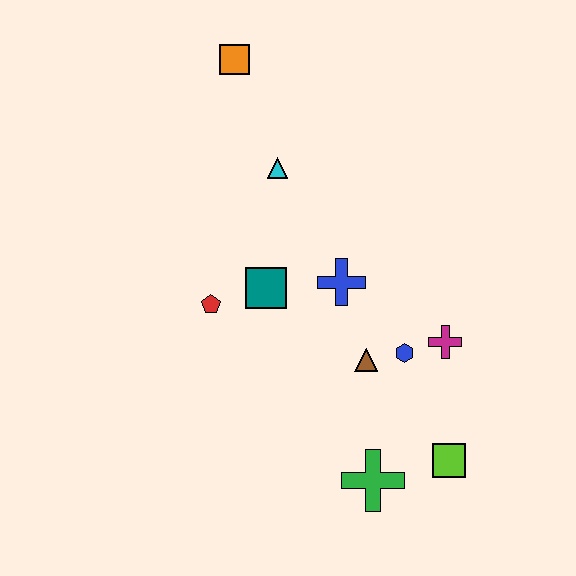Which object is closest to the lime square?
The green cross is closest to the lime square.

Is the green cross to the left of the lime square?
Yes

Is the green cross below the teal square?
Yes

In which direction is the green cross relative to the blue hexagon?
The green cross is below the blue hexagon.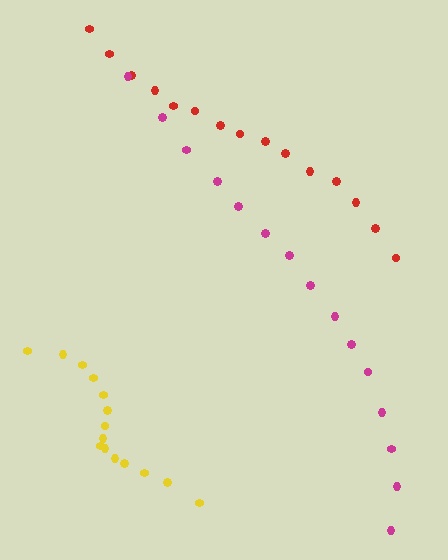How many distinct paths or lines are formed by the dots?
There are 3 distinct paths.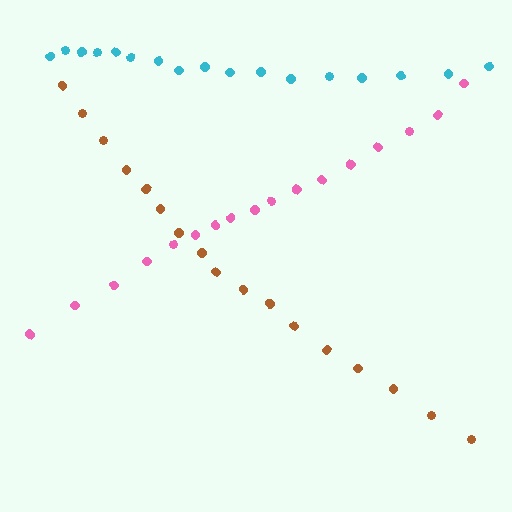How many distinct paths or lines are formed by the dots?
There are 3 distinct paths.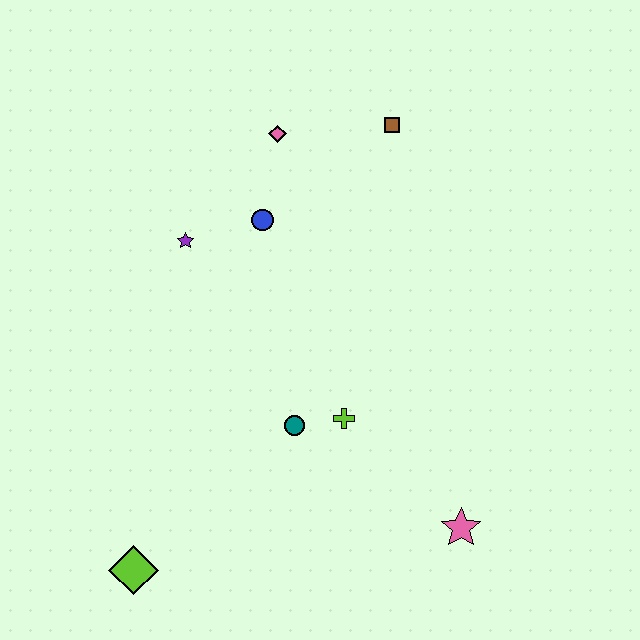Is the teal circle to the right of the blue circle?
Yes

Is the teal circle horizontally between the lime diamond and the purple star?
No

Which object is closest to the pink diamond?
The blue circle is closest to the pink diamond.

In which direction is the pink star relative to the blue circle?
The pink star is below the blue circle.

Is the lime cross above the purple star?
No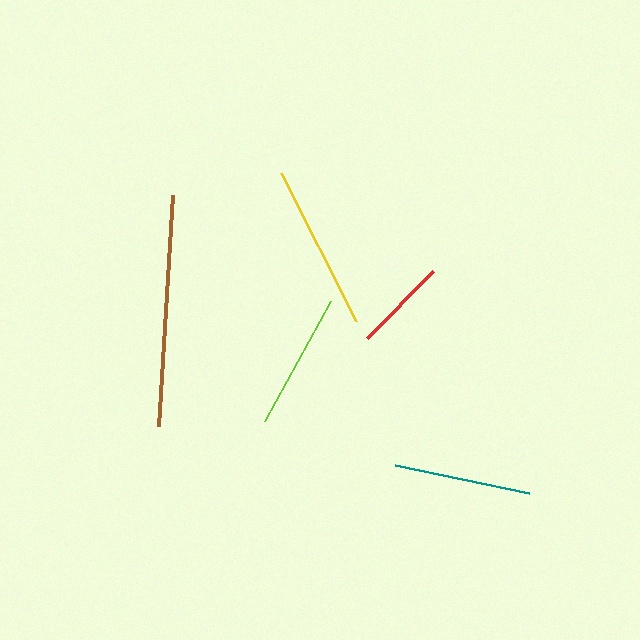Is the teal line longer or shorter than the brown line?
The brown line is longer than the teal line.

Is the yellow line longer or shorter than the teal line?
The yellow line is longer than the teal line.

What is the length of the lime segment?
The lime segment is approximately 137 pixels long.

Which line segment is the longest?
The brown line is the longest at approximately 231 pixels.